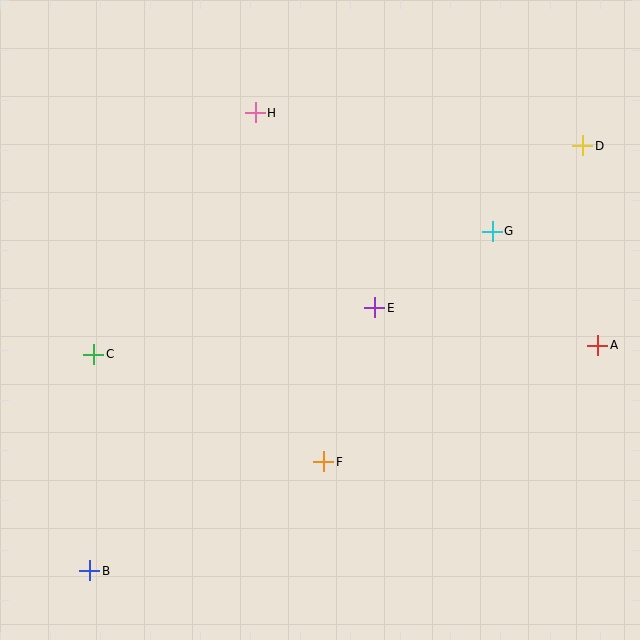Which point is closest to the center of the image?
Point E at (375, 308) is closest to the center.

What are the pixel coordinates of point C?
Point C is at (94, 354).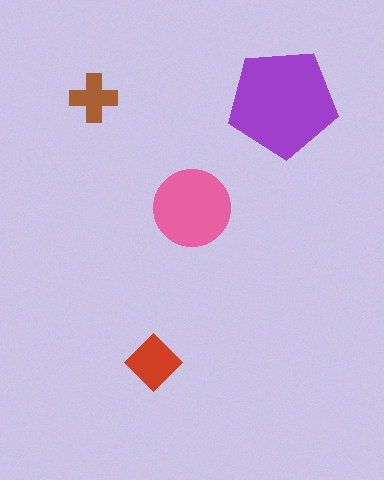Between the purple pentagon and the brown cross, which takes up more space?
The purple pentagon.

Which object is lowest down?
The red diamond is bottommost.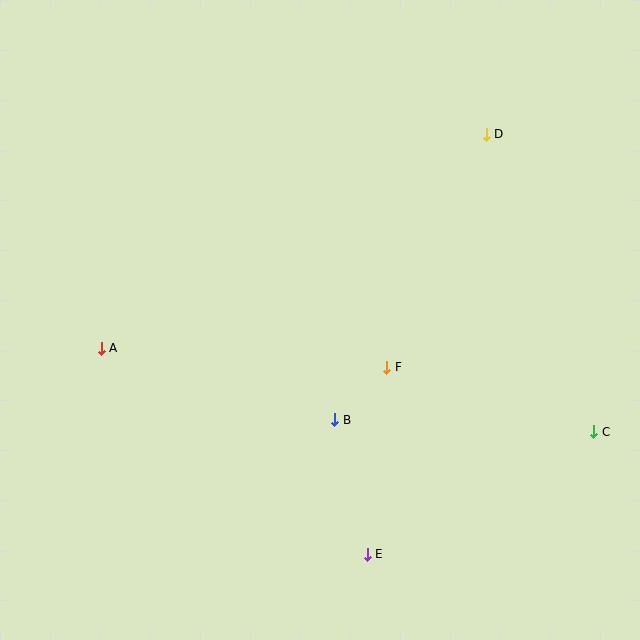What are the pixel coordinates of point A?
Point A is at (101, 348).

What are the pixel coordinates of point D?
Point D is at (486, 134).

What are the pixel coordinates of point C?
Point C is at (594, 432).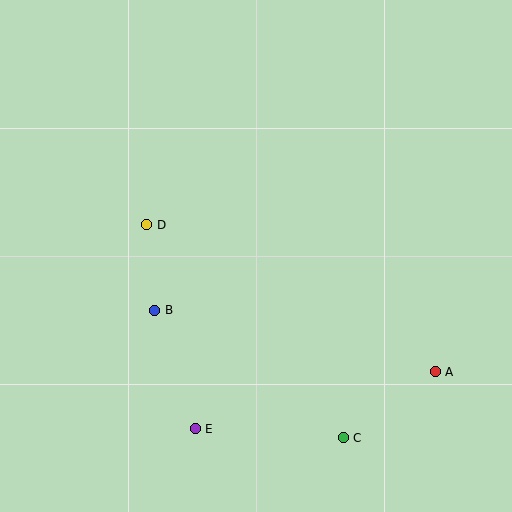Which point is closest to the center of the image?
Point D at (147, 225) is closest to the center.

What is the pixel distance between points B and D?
The distance between B and D is 86 pixels.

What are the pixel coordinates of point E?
Point E is at (195, 429).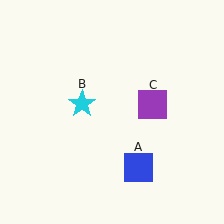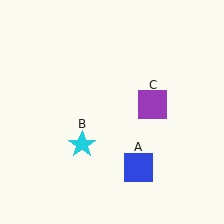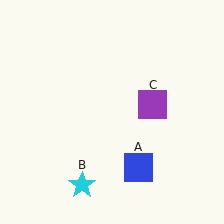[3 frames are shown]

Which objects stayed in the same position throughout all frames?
Blue square (object A) and purple square (object C) remained stationary.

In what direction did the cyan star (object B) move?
The cyan star (object B) moved down.